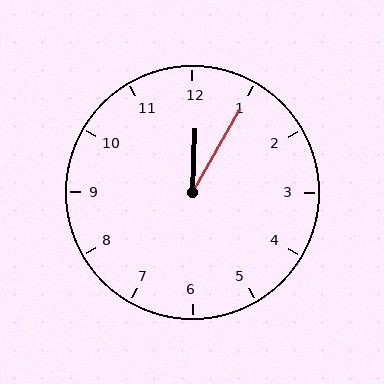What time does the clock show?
12:05.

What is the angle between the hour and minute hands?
Approximately 28 degrees.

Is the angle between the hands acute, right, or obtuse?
It is acute.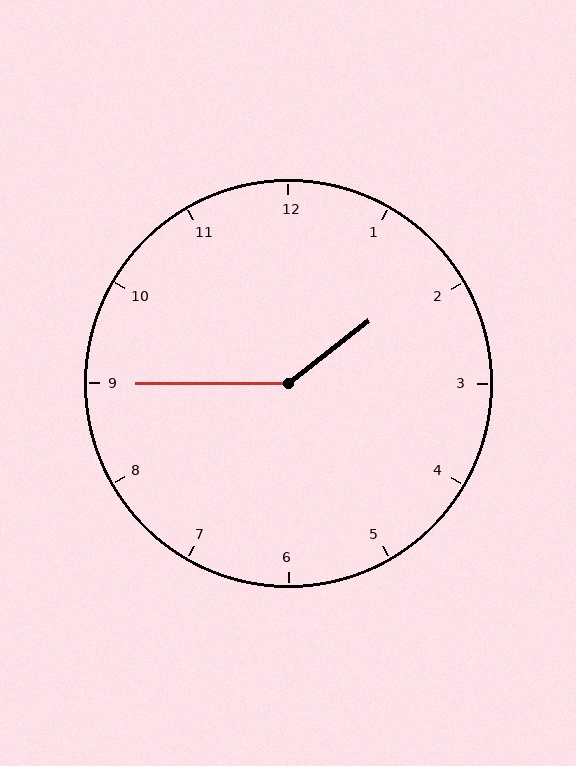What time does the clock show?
1:45.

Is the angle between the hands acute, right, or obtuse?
It is obtuse.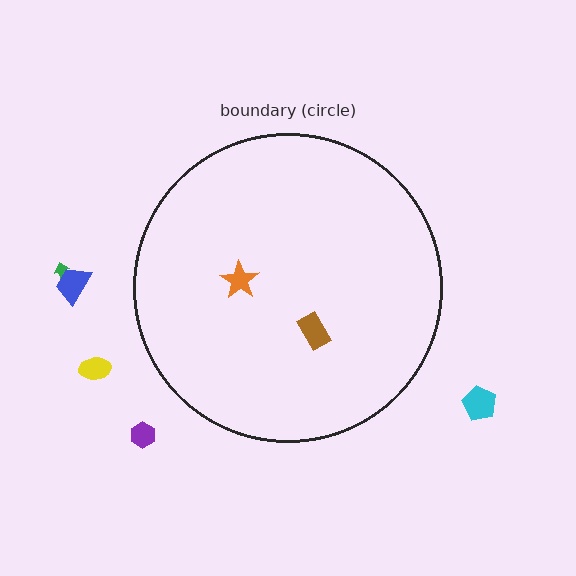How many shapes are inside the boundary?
2 inside, 5 outside.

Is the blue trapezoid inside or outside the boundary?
Outside.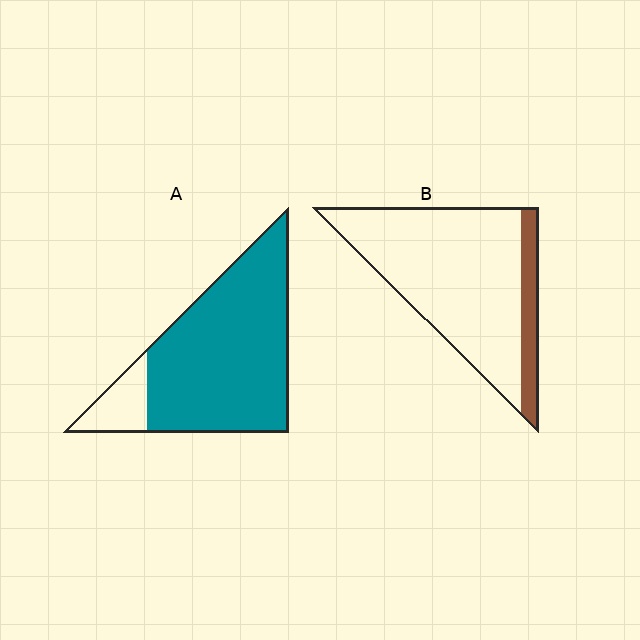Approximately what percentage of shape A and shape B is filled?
A is approximately 85% and B is approximately 15%.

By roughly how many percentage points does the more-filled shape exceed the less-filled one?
By roughly 70 percentage points (A over B).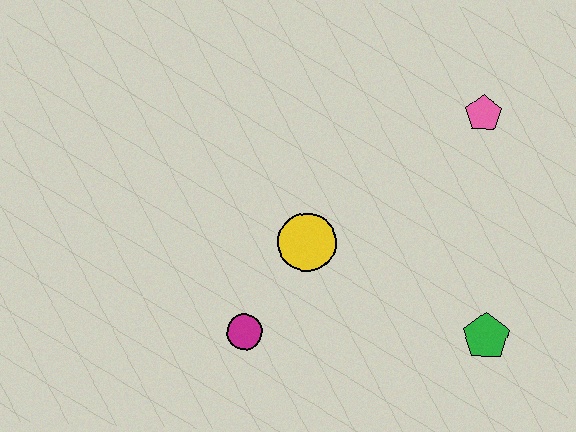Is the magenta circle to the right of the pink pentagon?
No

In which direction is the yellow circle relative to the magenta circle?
The yellow circle is above the magenta circle.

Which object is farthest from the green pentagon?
The magenta circle is farthest from the green pentagon.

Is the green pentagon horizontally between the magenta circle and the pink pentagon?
No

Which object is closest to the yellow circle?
The magenta circle is closest to the yellow circle.